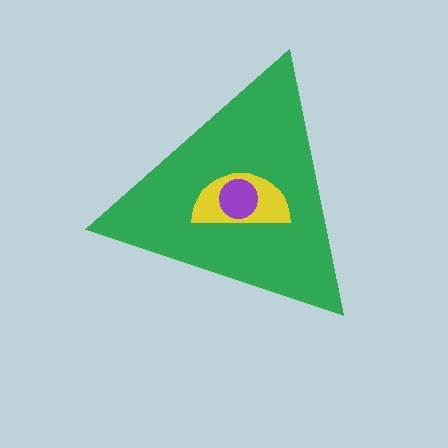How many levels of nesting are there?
3.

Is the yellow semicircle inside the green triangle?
Yes.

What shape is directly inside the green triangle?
The yellow semicircle.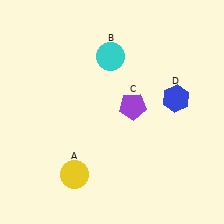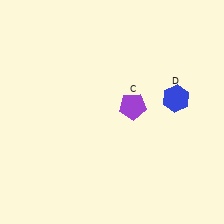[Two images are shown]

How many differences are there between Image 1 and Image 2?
There are 2 differences between the two images.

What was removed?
The cyan circle (B), the yellow circle (A) were removed in Image 2.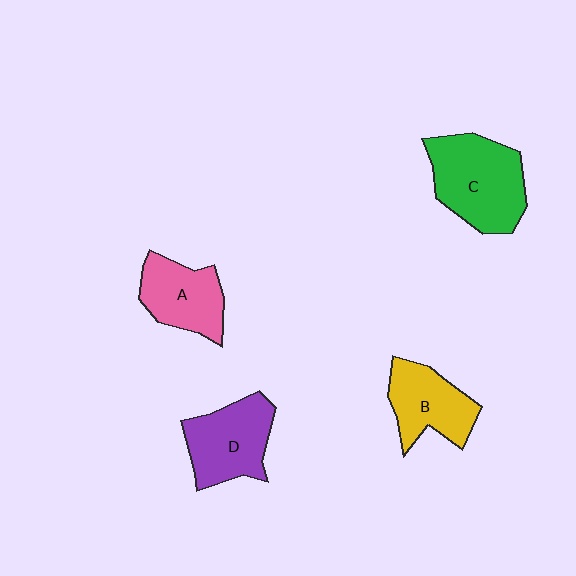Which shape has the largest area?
Shape C (green).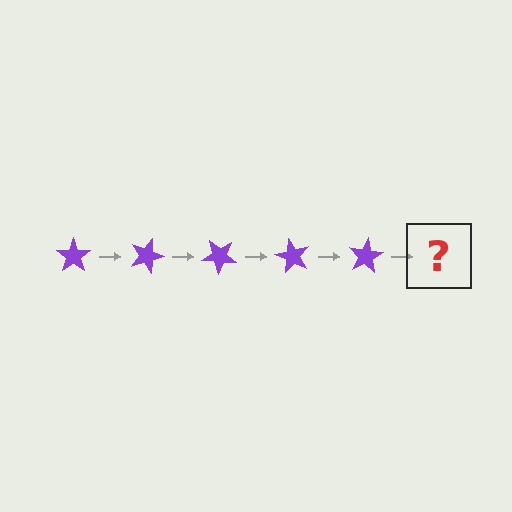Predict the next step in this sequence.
The next step is a purple star rotated 100 degrees.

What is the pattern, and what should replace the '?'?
The pattern is that the star rotates 20 degrees each step. The '?' should be a purple star rotated 100 degrees.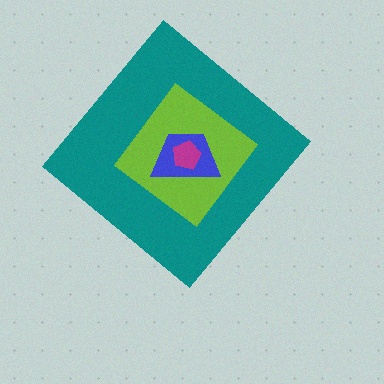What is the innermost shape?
The magenta pentagon.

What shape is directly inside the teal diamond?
The lime diamond.